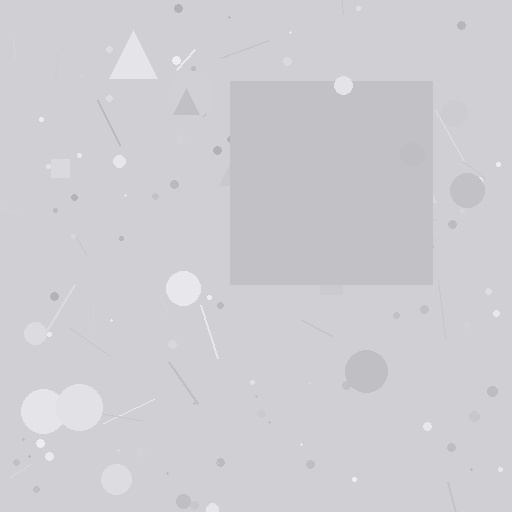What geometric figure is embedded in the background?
A square is embedded in the background.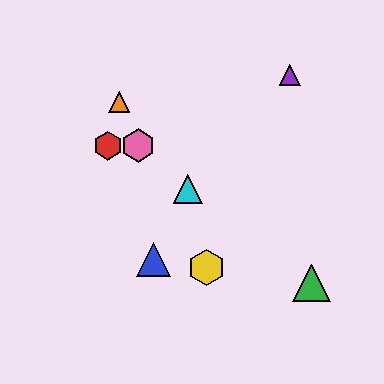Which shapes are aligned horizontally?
The red hexagon, the pink hexagon are aligned horizontally.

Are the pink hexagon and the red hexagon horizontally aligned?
Yes, both are at y≈146.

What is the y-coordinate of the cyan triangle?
The cyan triangle is at y≈189.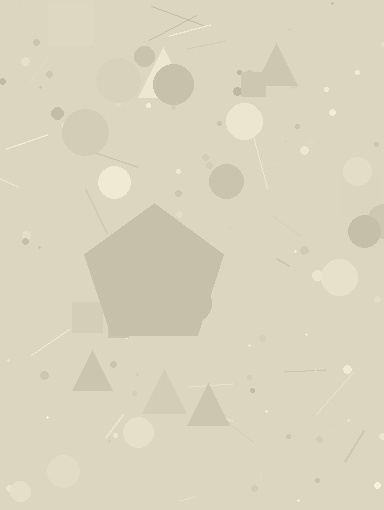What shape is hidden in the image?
A pentagon is hidden in the image.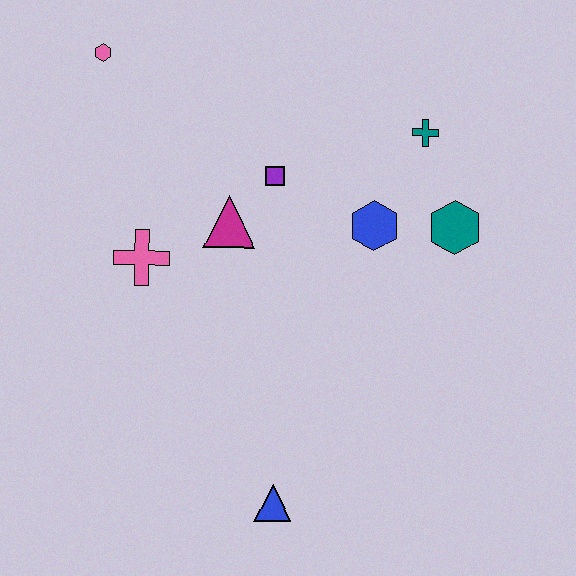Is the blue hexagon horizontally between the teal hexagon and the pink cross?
Yes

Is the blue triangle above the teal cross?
No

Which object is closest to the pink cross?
The magenta triangle is closest to the pink cross.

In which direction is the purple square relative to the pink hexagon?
The purple square is to the right of the pink hexagon.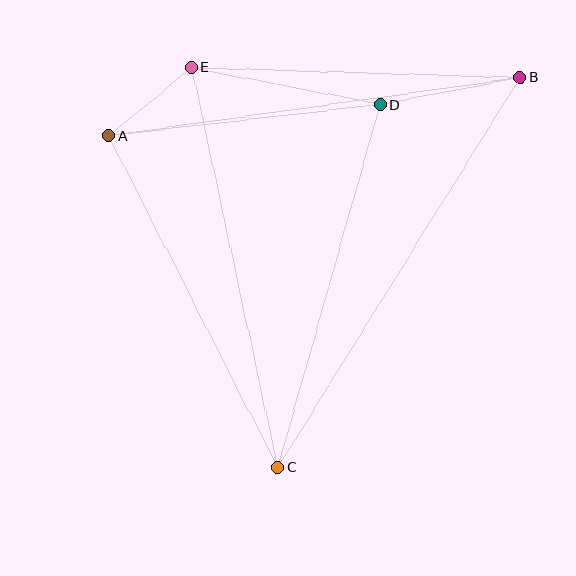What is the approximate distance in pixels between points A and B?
The distance between A and B is approximately 416 pixels.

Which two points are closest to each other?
Points A and E are closest to each other.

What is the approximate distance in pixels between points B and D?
The distance between B and D is approximately 143 pixels.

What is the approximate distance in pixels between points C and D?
The distance between C and D is approximately 377 pixels.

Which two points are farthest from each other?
Points B and C are farthest from each other.